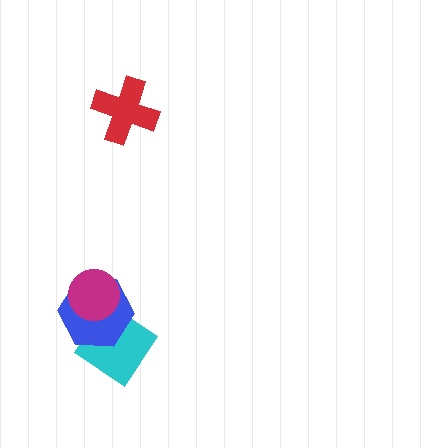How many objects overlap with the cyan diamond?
1 object overlaps with the cyan diamond.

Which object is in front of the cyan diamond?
The blue hexagon is in front of the cyan diamond.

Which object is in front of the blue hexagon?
The magenta circle is in front of the blue hexagon.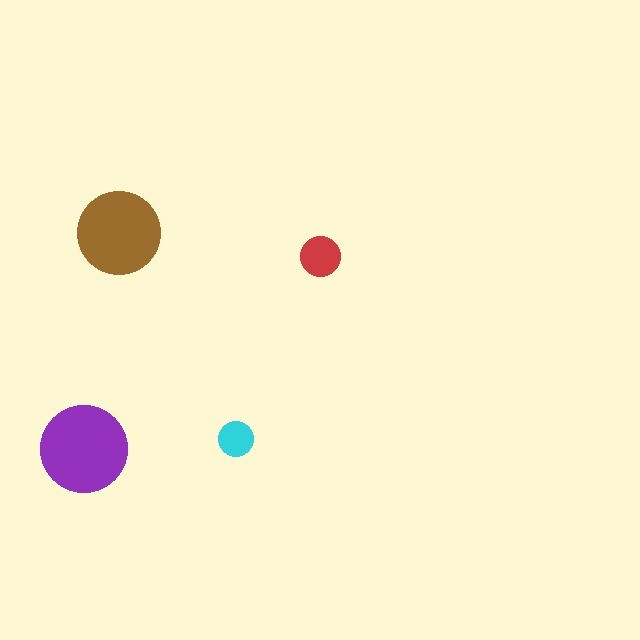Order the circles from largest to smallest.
the purple one, the brown one, the red one, the cyan one.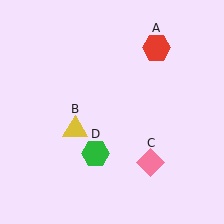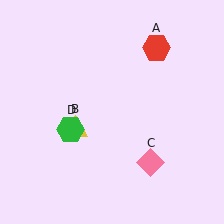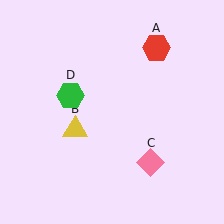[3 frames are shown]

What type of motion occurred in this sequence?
The green hexagon (object D) rotated clockwise around the center of the scene.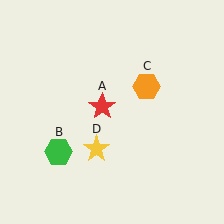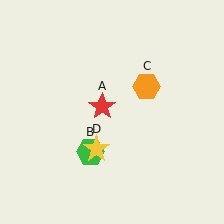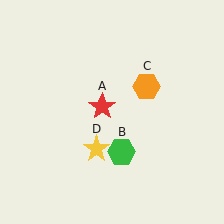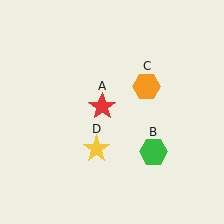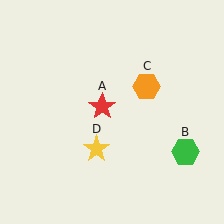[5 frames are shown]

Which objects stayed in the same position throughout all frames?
Red star (object A) and orange hexagon (object C) and yellow star (object D) remained stationary.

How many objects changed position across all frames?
1 object changed position: green hexagon (object B).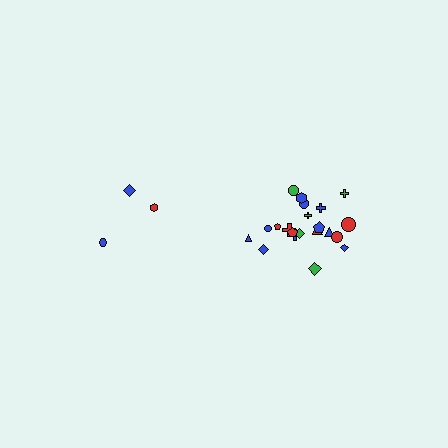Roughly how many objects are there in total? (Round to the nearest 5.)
Roughly 25 objects in total.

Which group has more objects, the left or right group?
The right group.